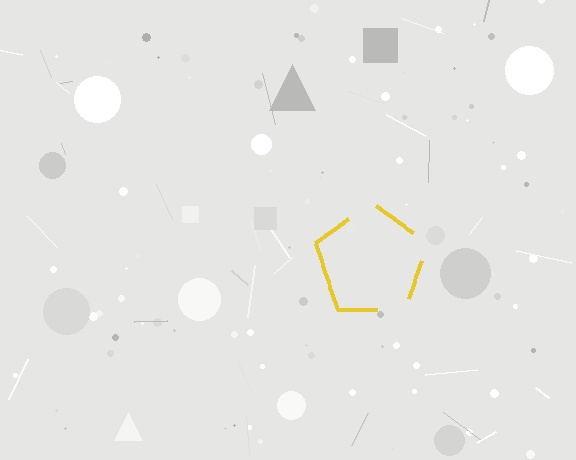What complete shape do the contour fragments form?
The contour fragments form a pentagon.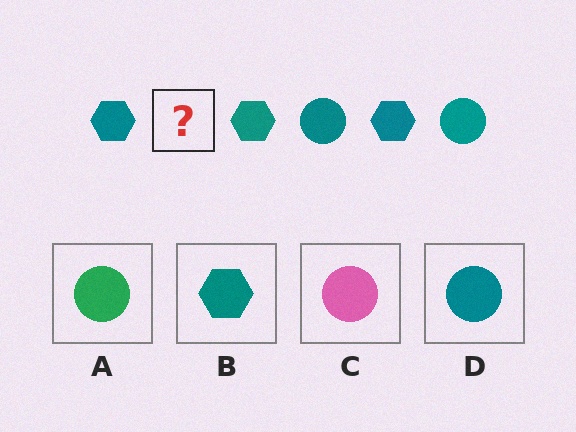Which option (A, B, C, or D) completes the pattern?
D.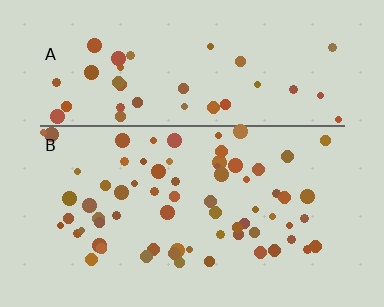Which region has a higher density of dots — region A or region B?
B (the bottom).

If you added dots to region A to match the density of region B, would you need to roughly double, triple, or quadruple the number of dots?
Approximately double.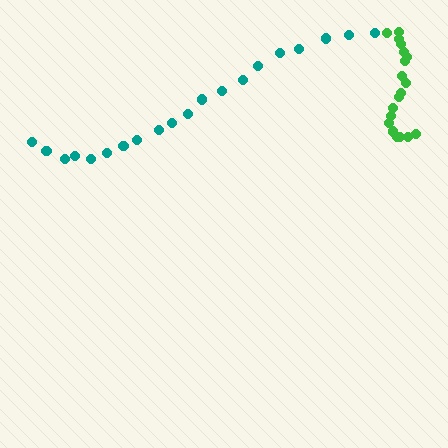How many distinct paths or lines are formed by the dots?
There are 2 distinct paths.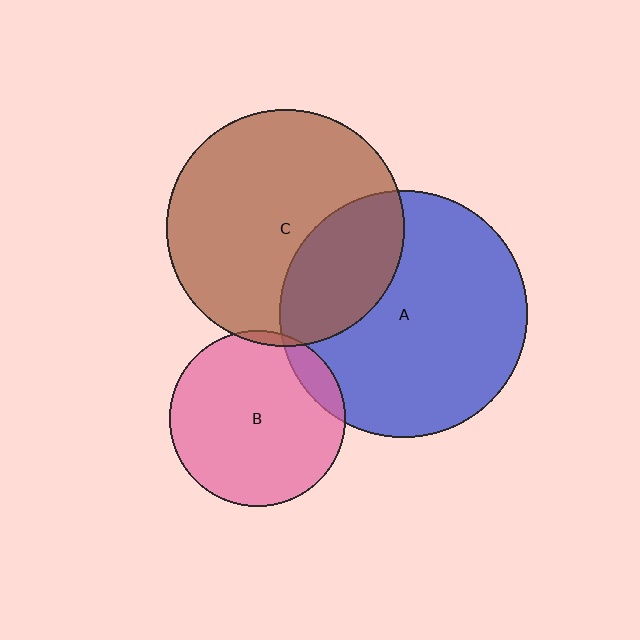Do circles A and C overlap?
Yes.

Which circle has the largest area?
Circle A (blue).